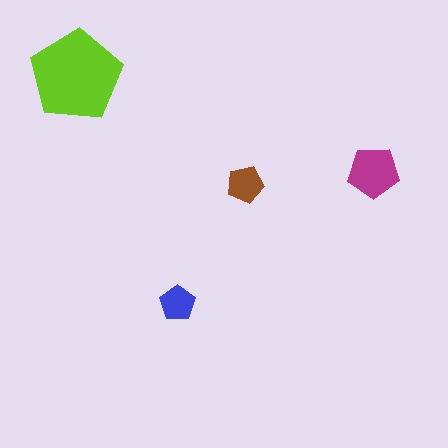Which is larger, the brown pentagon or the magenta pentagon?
The magenta one.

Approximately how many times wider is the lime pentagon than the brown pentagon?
About 2.5 times wider.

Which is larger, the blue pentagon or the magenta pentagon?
The magenta one.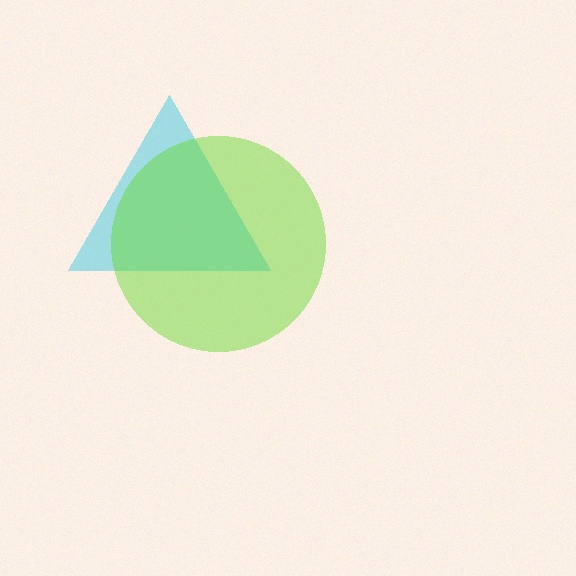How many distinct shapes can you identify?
There are 2 distinct shapes: a cyan triangle, a lime circle.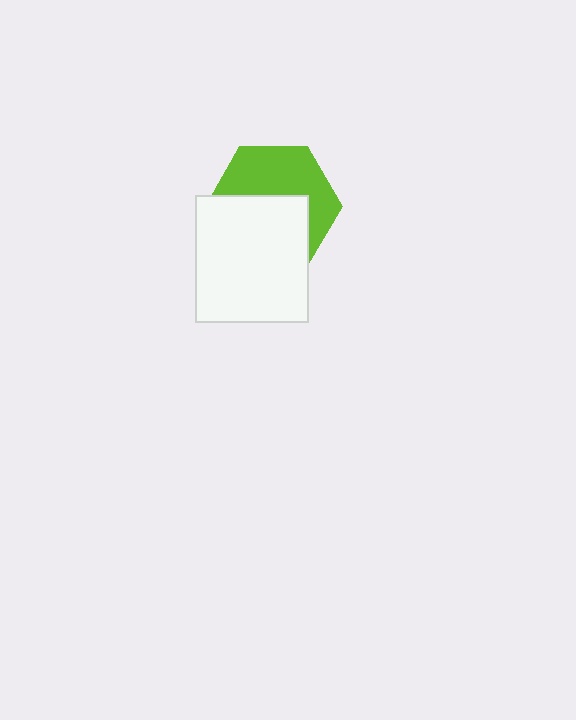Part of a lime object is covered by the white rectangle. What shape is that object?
It is a hexagon.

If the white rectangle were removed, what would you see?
You would see the complete lime hexagon.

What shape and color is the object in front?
The object in front is a white rectangle.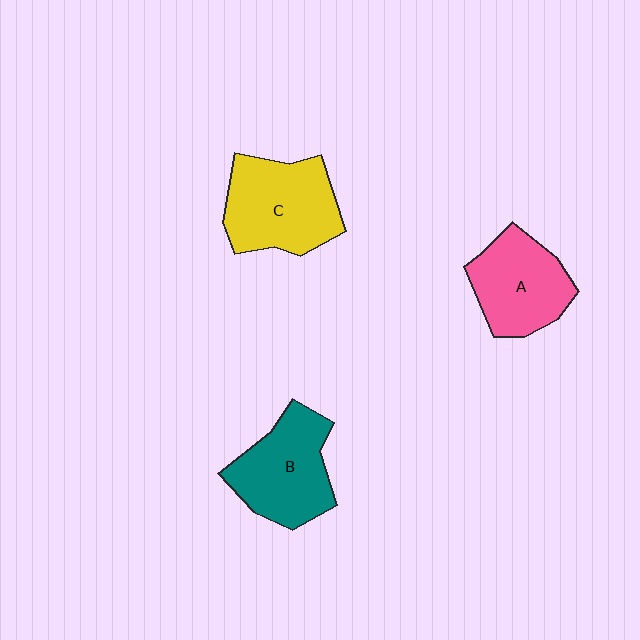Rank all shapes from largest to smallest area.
From largest to smallest: C (yellow), B (teal), A (pink).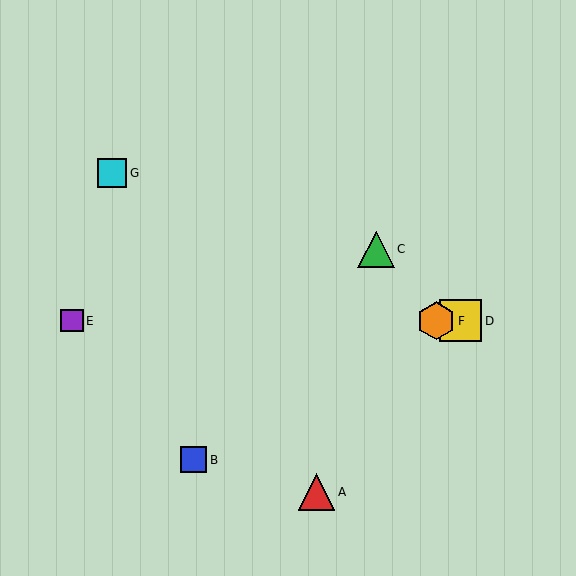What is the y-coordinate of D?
Object D is at y≈321.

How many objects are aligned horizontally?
3 objects (D, E, F) are aligned horizontally.